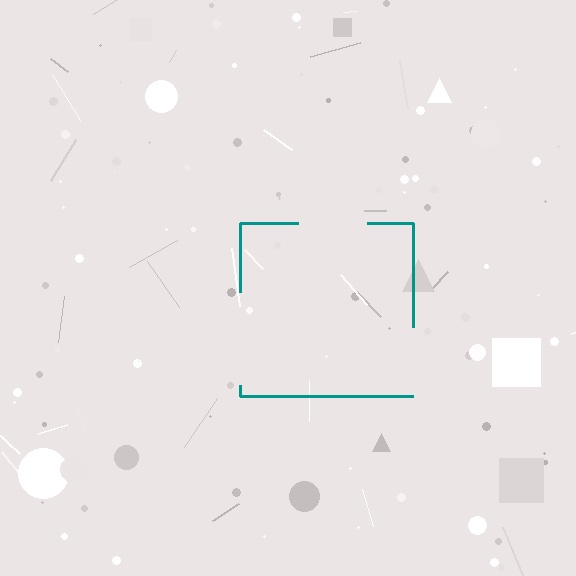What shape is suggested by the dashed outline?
The dashed outline suggests a square.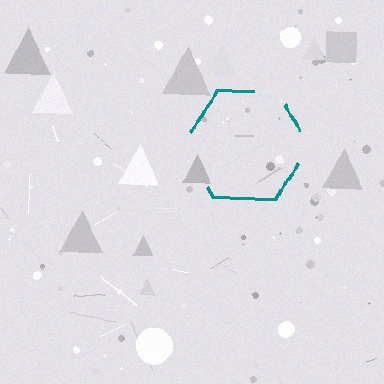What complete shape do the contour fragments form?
The contour fragments form a hexagon.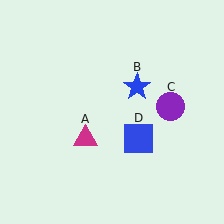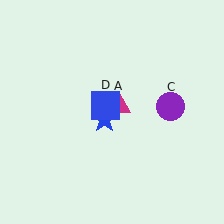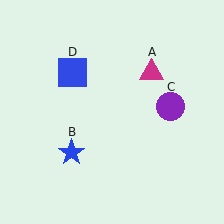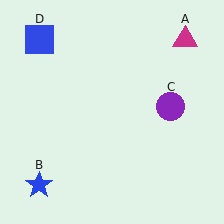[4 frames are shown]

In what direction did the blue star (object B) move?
The blue star (object B) moved down and to the left.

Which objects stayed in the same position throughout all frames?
Purple circle (object C) remained stationary.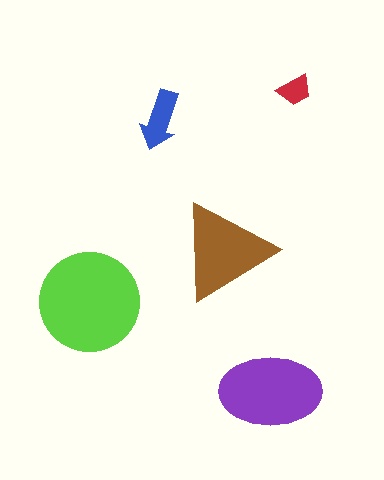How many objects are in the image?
There are 5 objects in the image.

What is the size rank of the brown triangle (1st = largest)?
3rd.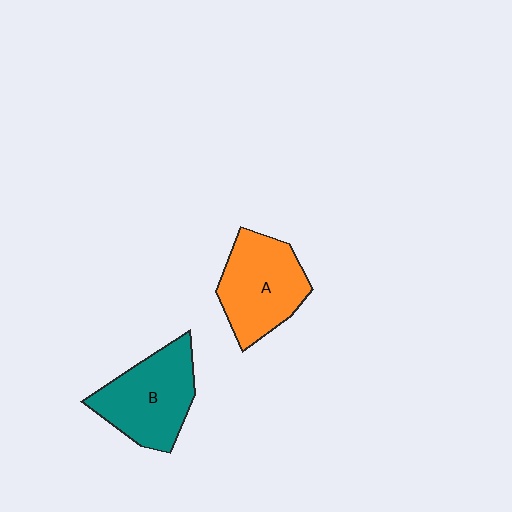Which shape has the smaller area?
Shape A (orange).